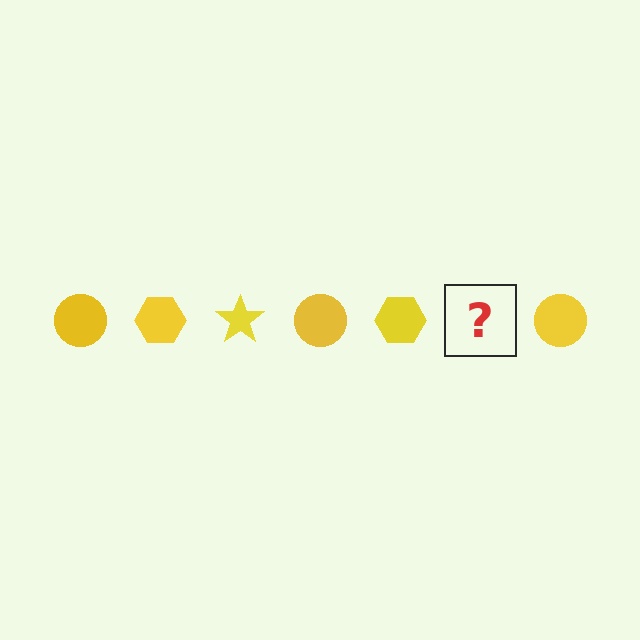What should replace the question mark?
The question mark should be replaced with a yellow star.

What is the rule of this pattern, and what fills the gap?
The rule is that the pattern cycles through circle, hexagon, star shapes in yellow. The gap should be filled with a yellow star.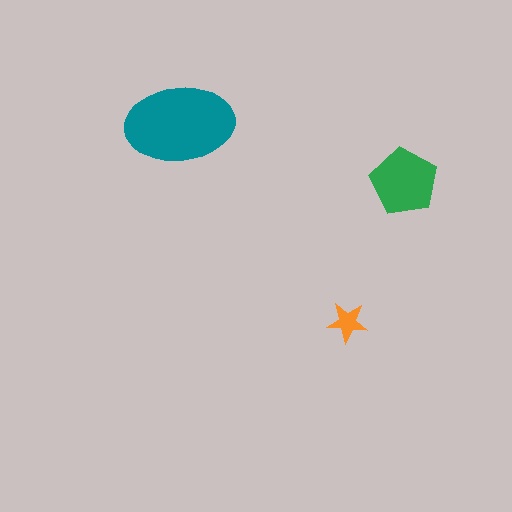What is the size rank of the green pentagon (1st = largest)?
2nd.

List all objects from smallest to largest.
The orange star, the green pentagon, the teal ellipse.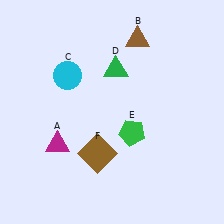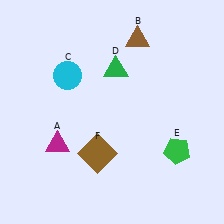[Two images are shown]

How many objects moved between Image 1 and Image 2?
1 object moved between the two images.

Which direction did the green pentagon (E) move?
The green pentagon (E) moved right.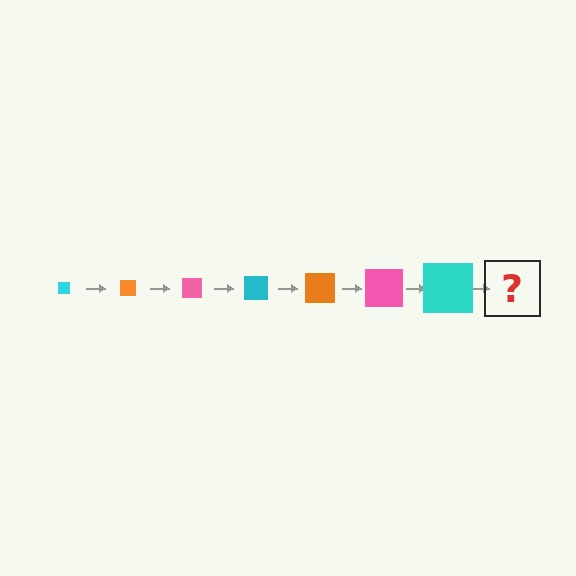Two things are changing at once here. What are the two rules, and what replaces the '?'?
The two rules are that the square grows larger each step and the color cycles through cyan, orange, and pink. The '?' should be an orange square, larger than the previous one.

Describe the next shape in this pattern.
It should be an orange square, larger than the previous one.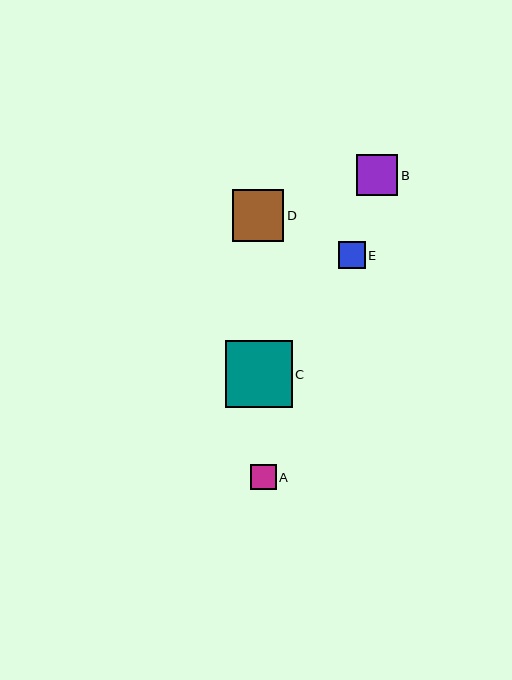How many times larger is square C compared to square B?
Square C is approximately 1.6 times the size of square B.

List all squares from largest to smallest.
From largest to smallest: C, D, B, E, A.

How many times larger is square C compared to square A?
Square C is approximately 2.6 times the size of square A.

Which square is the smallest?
Square A is the smallest with a size of approximately 25 pixels.